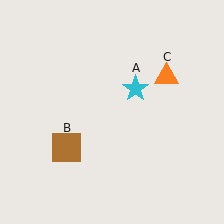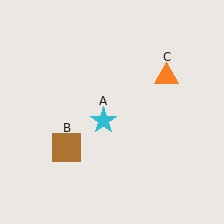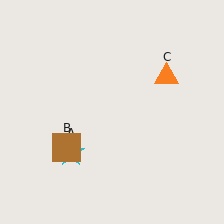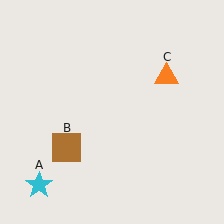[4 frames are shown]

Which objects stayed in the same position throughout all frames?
Brown square (object B) and orange triangle (object C) remained stationary.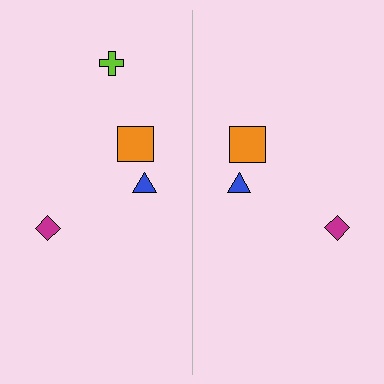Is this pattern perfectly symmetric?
No, the pattern is not perfectly symmetric. A lime cross is missing from the right side.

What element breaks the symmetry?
A lime cross is missing from the right side.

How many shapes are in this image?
There are 7 shapes in this image.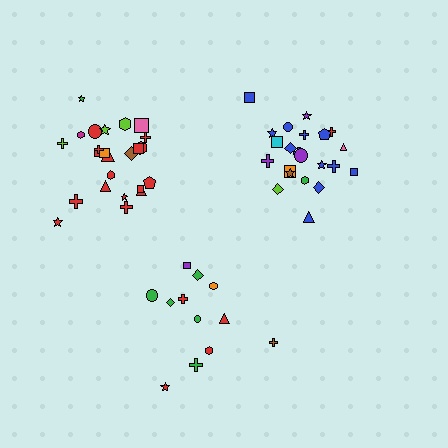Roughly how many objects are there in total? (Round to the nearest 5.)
Roughly 60 objects in total.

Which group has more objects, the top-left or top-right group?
The top-left group.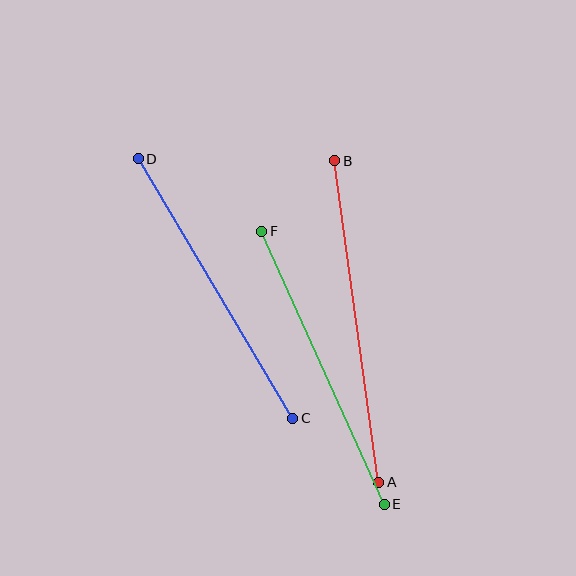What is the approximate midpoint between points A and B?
The midpoint is at approximately (357, 321) pixels.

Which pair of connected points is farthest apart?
Points A and B are farthest apart.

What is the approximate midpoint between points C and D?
The midpoint is at approximately (215, 288) pixels.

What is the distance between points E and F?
The distance is approximately 299 pixels.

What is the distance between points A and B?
The distance is approximately 325 pixels.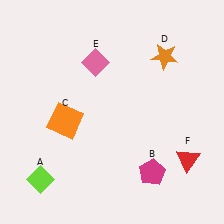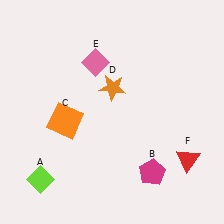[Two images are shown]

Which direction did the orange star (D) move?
The orange star (D) moved left.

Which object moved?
The orange star (D) moved left.